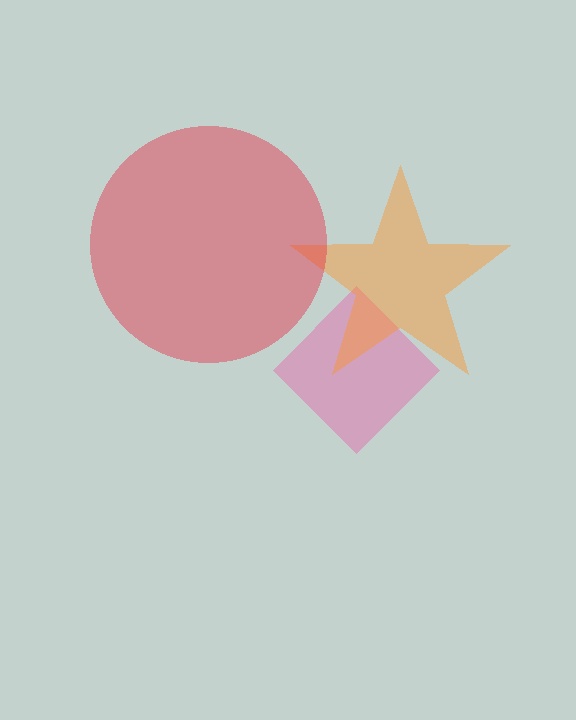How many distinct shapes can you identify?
There are 3 distinct shapes: a pink diamond, an orange star, a red circle.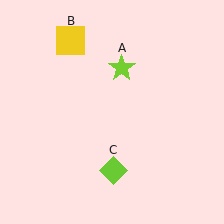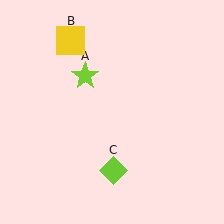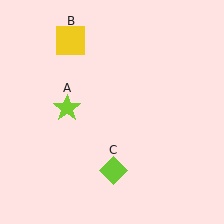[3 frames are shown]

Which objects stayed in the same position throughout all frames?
Yellow square (object B) and lime diamond (object C) remained stationary.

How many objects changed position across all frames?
1 object changed position: lime star (object A).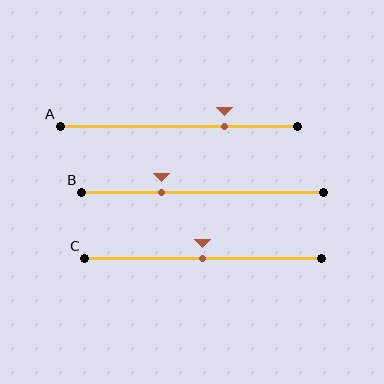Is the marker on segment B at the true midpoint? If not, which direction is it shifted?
No, the marker on segment B is shifted to the left by about 17% of the segment length.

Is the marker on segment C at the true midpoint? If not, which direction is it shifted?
Yes, the marker on segment C is at the true midpoint.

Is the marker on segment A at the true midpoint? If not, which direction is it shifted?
No, the marker on segment A is shifted to the right by about 19% of the segment length.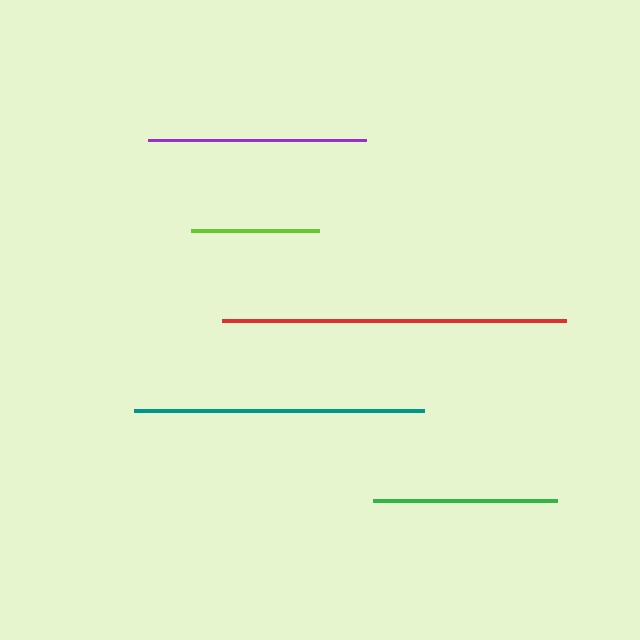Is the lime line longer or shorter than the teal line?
The teal line is longer than the lime line.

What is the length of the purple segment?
The purple segment is approximately 218 pixels long.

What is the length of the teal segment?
The teal segment is approximately 290 pixels long.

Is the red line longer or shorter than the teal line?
The red line is longer than the teal line.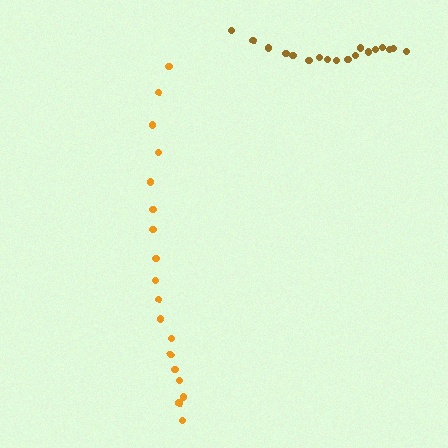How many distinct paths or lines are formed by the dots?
There are 2 distinct paths.